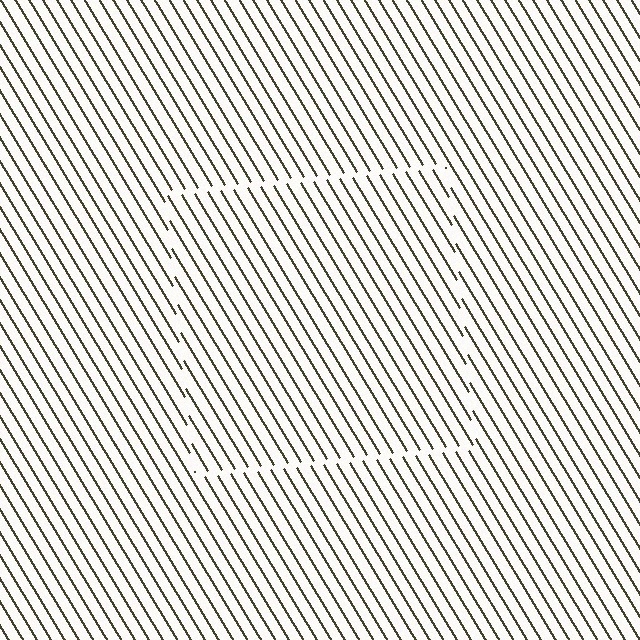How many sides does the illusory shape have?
4 sides — the line-ends trace a square.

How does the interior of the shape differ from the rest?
The interior of the shape contains the same grating, shifted by half a period — the contour is defined by the phase discontinuity where line-ends from the inner and outer gratings abut.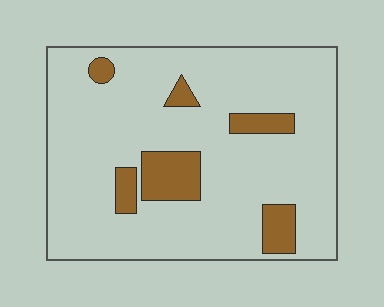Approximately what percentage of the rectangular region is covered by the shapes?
Approximately 15%.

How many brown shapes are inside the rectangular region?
6.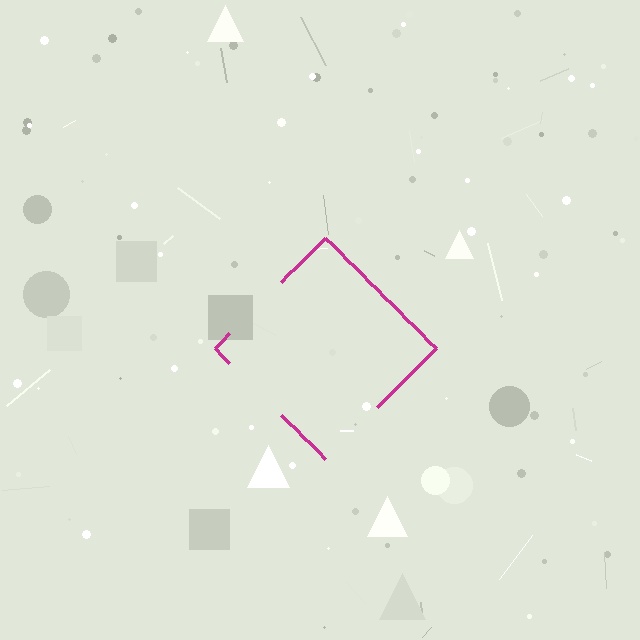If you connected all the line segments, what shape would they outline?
They would outline a diamond.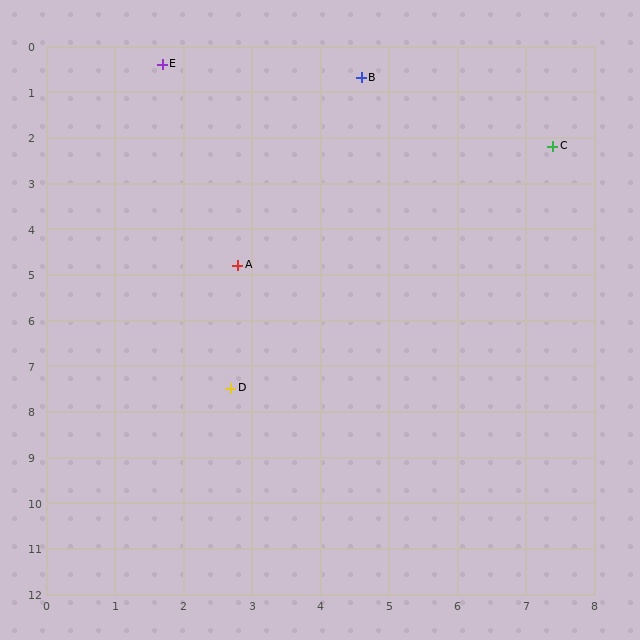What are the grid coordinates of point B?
Point B is at approximately (4.6, 0.7).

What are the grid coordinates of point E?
Point E is at approximately (1.7, 0.4).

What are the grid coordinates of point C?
Point C is at approximately (7.4, 2.2).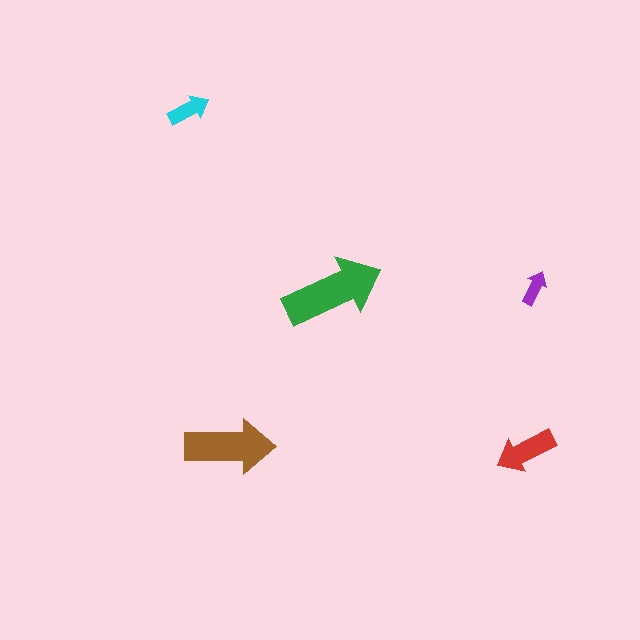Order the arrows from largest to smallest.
the green one, the brown one, the red one, the cyan one, the purple one.